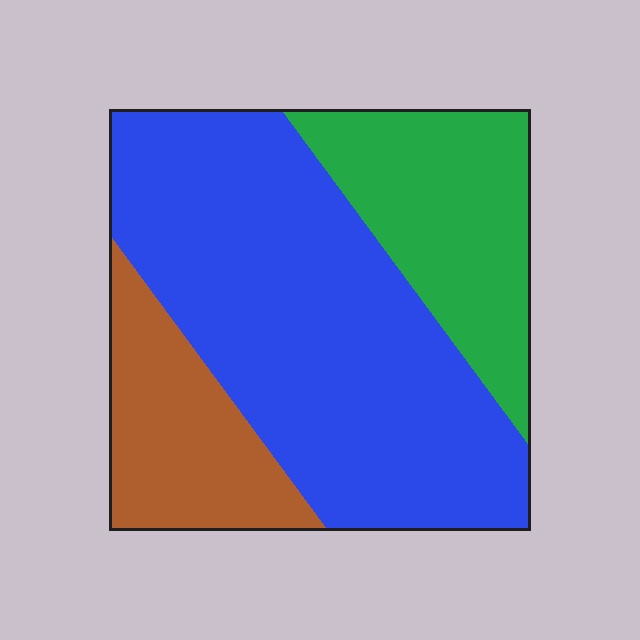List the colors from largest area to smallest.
From largest to smallest: blue, green, brown.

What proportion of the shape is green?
Green covers 24% of the shape.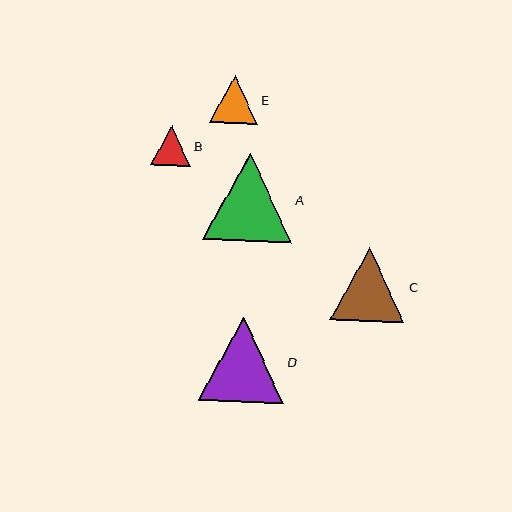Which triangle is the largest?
Triangle A is the largest with a size of approximately 88 pixels.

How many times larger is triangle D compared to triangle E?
Triangle D is approximately 1.8 times the size of triangle E.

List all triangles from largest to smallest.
From largest to smallest: A, D, C, E, B.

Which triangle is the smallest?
Triangle B is the smallest with a size of approximately 40 pixels.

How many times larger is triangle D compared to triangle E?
Triangle D is approximately 1.8 times the size of triangle E.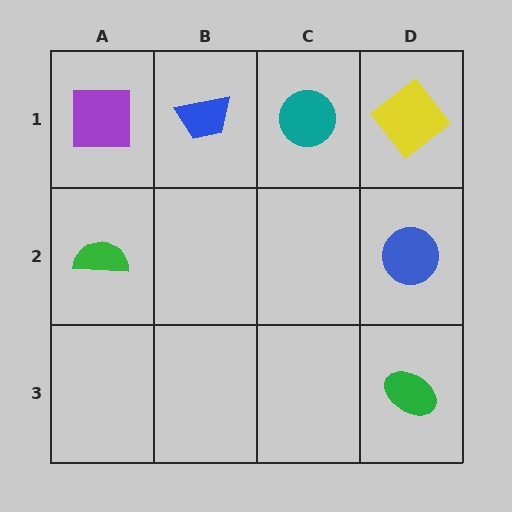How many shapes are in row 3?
1 shape.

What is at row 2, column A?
A green semicircle.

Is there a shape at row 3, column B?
No, that cell is empty.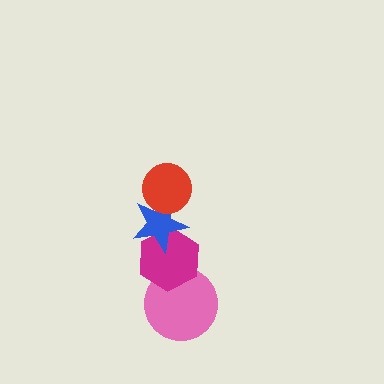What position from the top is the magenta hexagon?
The magenta hexagon is 3rd from the top.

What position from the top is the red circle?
The red circle is 1st from the top.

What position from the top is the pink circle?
The pink circle is 4th from the top.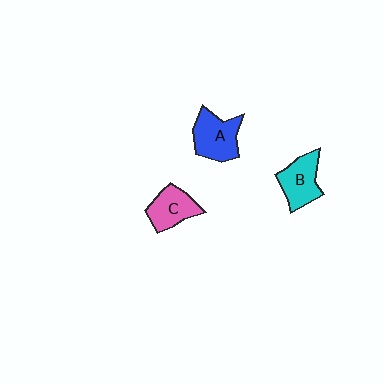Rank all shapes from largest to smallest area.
From largest to smallest: A (blue), B (cyan), C (pink).